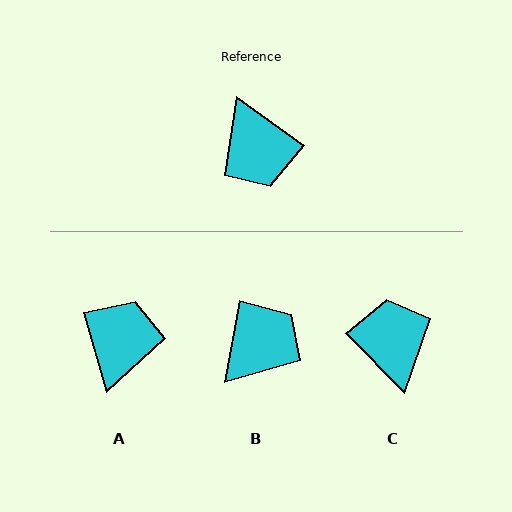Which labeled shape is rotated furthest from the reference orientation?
C, about 170 degrees away.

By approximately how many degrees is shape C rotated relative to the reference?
Approximately 170 degrees counter-clockwise.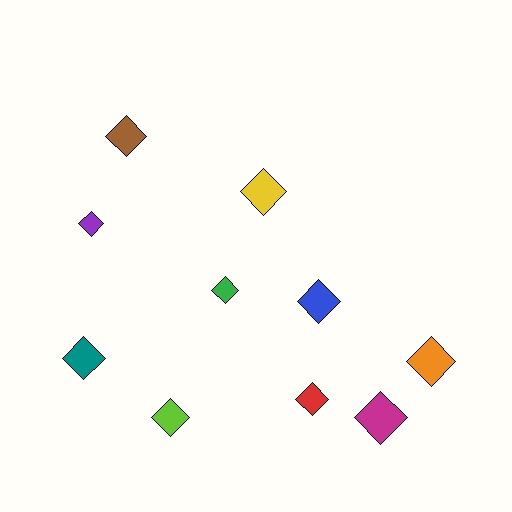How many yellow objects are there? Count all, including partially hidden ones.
There is 1 yellow object.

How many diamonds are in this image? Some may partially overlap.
There are 10 diamonds.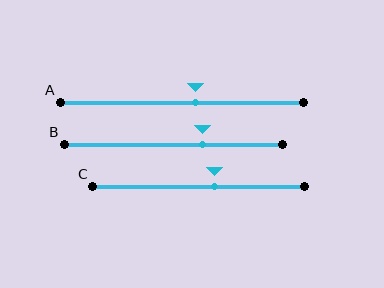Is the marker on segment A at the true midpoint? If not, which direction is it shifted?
No, the marker on segment A is shifted to the right by about 6% of the segment length.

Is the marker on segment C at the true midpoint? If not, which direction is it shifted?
No, the marker on segment C is shifted to the right by about 7% of the segment length.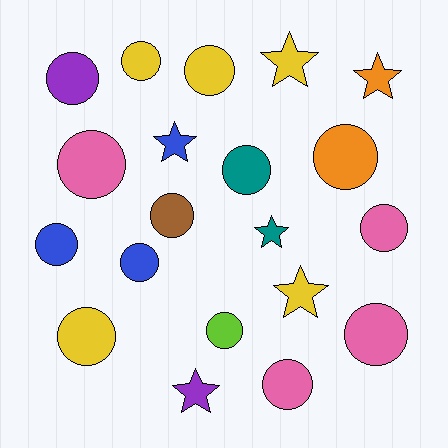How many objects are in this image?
There are 20 objects.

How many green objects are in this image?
There are no green objects.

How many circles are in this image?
There are 14 circles.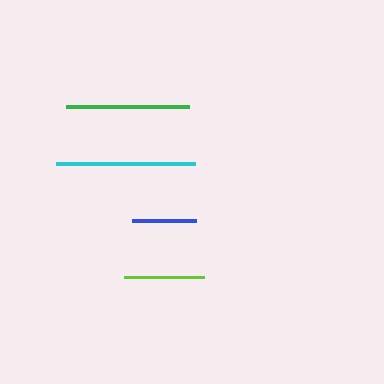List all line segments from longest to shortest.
From longest to shortest: cyan, green, lime, blue.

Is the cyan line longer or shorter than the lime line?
The cyan line is longer than the lime line.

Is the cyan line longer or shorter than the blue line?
The cyan line is longer than the blue line.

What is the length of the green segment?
The green segment is approximately 123 pixels long.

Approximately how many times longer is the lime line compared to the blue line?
The lime line is approximately 1.2 times the length of the blue line.